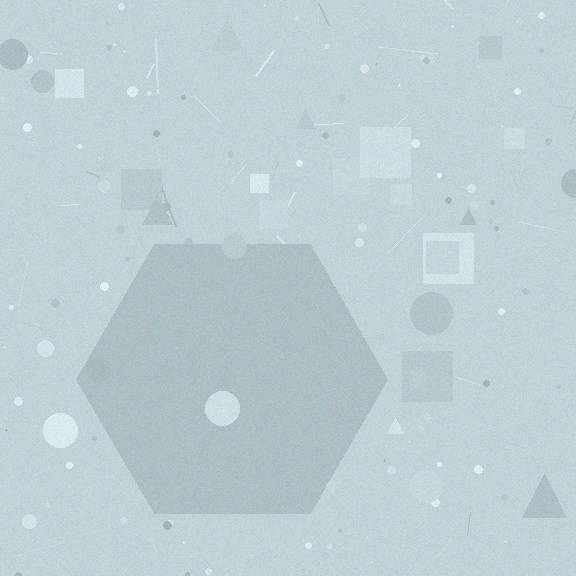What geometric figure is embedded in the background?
A hexagon is embedded in the background.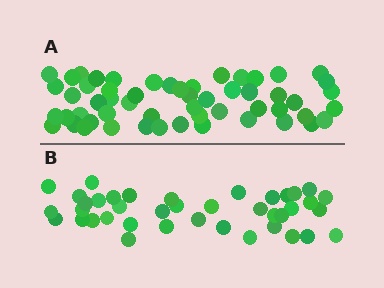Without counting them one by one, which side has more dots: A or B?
Region A (the top region) has more dots.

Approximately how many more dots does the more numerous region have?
Region A has approximately 15 more dots than region B.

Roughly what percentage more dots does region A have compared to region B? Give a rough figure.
About 40% more.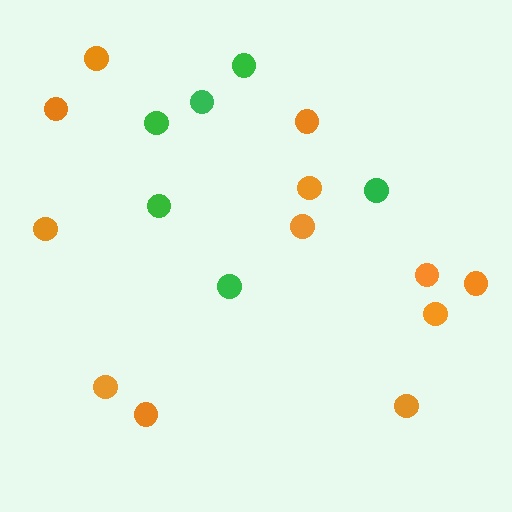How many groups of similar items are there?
There are 2 groups: one group of orange circles (12) and one group of green circles (6).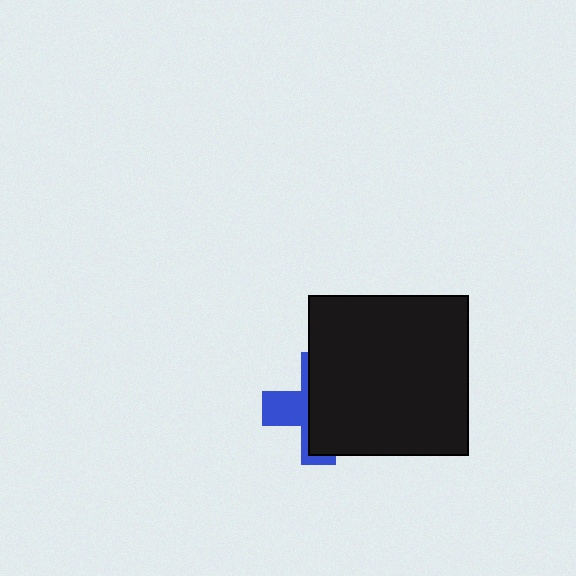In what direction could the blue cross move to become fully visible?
The blue cross could move left. That would shift it out from behind the black square entirely.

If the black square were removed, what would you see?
You would see the complete blue cross.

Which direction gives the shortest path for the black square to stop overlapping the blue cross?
Moving right gives the shortest separation.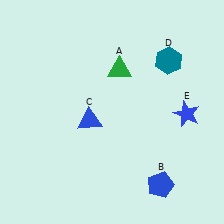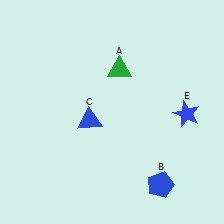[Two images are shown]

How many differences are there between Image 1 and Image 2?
There is 1 difference between the two images.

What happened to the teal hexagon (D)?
The teal hexagon (D) was removed in Image 2. It was in the top-right area of Image 1.